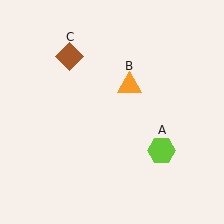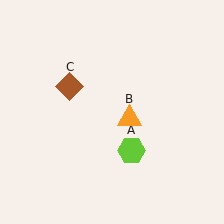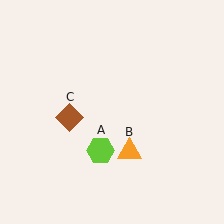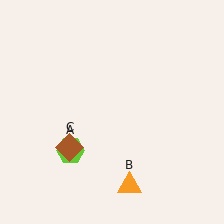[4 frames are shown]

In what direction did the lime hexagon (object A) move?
The lime hexagon (object A) moved left.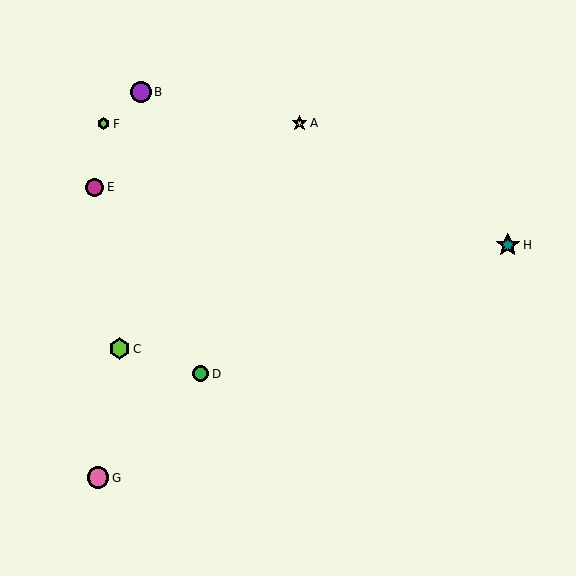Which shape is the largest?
The teal star (labeled H) is the largest.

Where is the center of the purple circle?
The center of the purple circle is at (141, 92).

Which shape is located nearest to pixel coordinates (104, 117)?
The lime hexagon (labeled F) at (104, 124) is nearest to that location.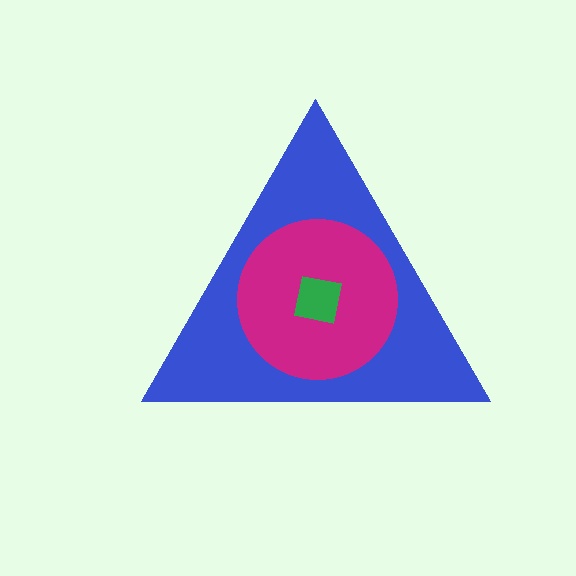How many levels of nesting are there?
3.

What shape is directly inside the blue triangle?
The magenta circle.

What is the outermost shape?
The blue triangle.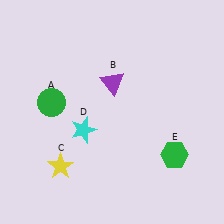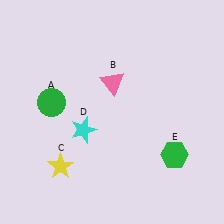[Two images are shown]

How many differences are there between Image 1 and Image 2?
There is 1 difference between the two images.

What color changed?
The triangle (B) changed from purple in Image 1 to pink in Image 2.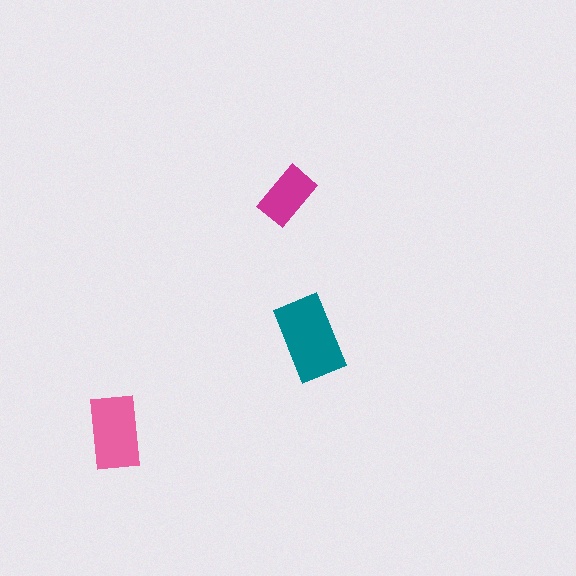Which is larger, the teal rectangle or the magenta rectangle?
The teal one.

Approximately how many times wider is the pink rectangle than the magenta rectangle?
About 1.5 times wider.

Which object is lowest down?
The pink rectangle is bottommost.